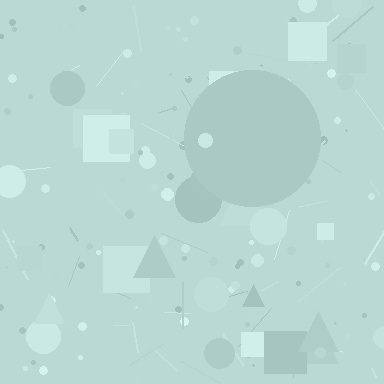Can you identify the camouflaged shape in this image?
The camouflaged shape is a circle.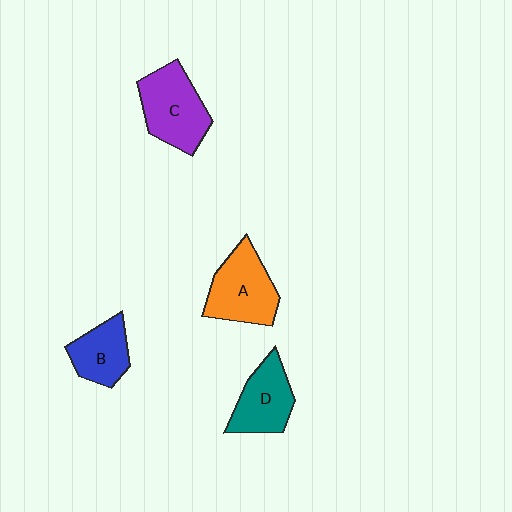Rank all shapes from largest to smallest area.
From largest to smallest: C (purple), A (orange), D (teal), B (blue).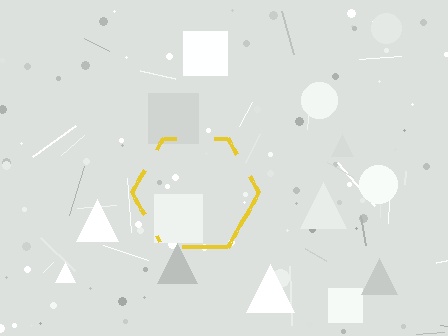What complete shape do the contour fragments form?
The contour fragments form a hexagon.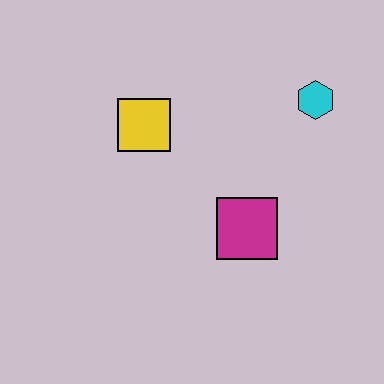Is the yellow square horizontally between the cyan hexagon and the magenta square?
No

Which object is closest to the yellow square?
The magenta square is closest to the yellow square.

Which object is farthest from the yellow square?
The cyan hexagon is farthest from the yellow square.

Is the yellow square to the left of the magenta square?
Yes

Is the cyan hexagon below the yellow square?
No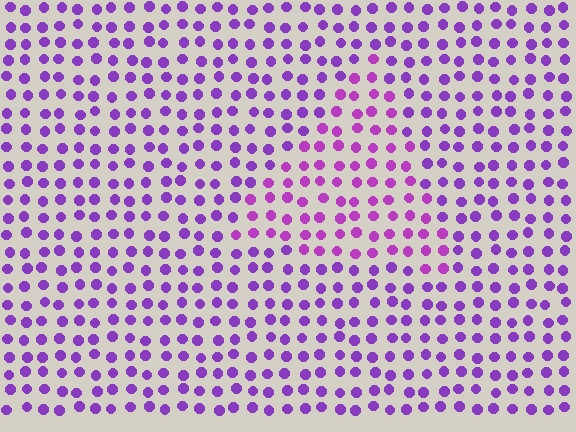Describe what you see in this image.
The image is filled with small purple elements in a uniform arrangement. A triangle-shaped region is visible where the elements are tinted to a slightly different hue, forming a subtle color boundary.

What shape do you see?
I see a triangle.